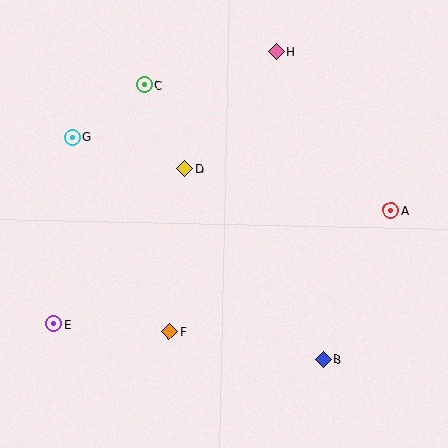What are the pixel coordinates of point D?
Point D is at (185, 169).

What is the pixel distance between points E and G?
The distance between E and G is 188 pixels.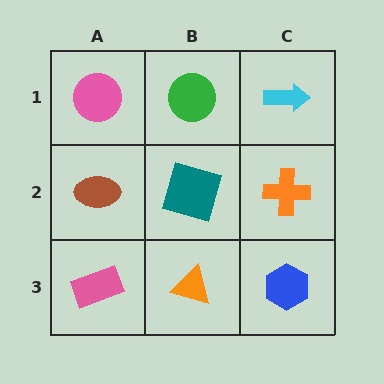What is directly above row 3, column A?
A brown ellipse.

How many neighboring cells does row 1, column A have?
2.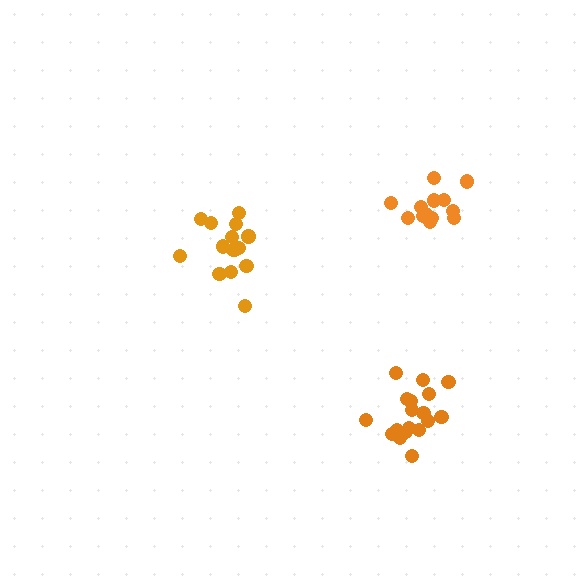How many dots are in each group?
Group 1: 18 dots, Group 2: 15 dots, Group 3: 14 dots (47 total).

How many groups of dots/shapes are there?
There are 3 groups.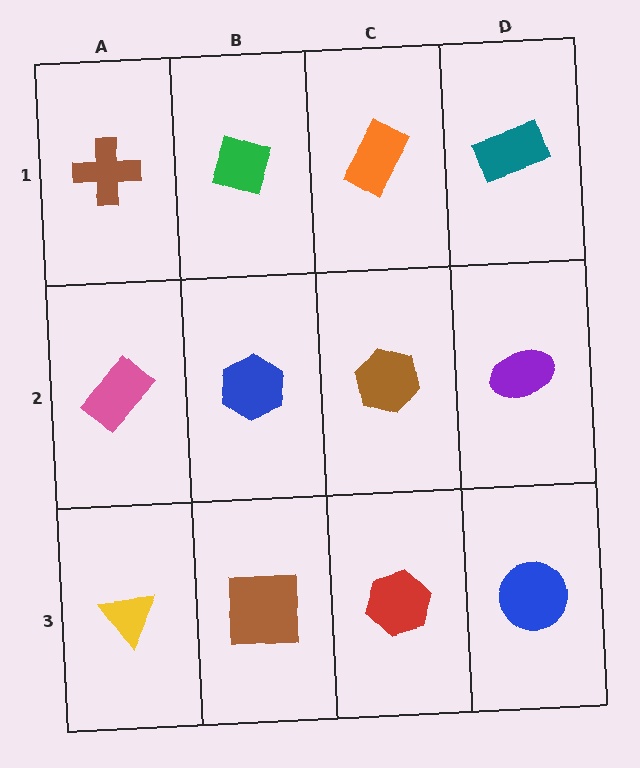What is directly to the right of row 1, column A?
A green diamond.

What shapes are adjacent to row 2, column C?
An orange rectangle (row 1, column C), a red hexagon (row 3, column C), a blue hexagon (row 2, column B), a purple ellipse (row 2, column D).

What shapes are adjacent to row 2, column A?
A brown cross (row 1, column A), a yellow triangle (row 3, column A), a blue hexagon (row 2, column B).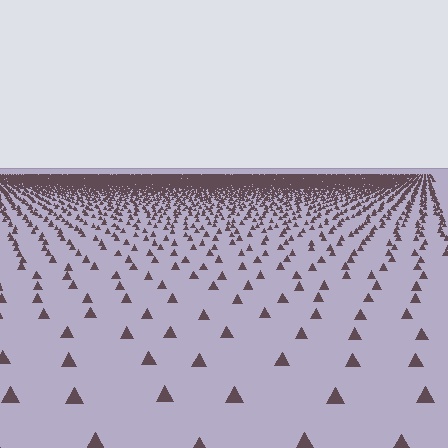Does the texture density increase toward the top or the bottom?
Density increases toward the top.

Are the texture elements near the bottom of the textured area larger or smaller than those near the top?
Larger. Near the bottom, elements are closer to the viewer and appear at a bigger on-screen size.